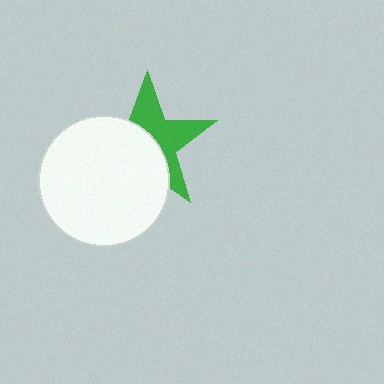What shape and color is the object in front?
The object in front is a white circle.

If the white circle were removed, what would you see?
You would see the complete green star.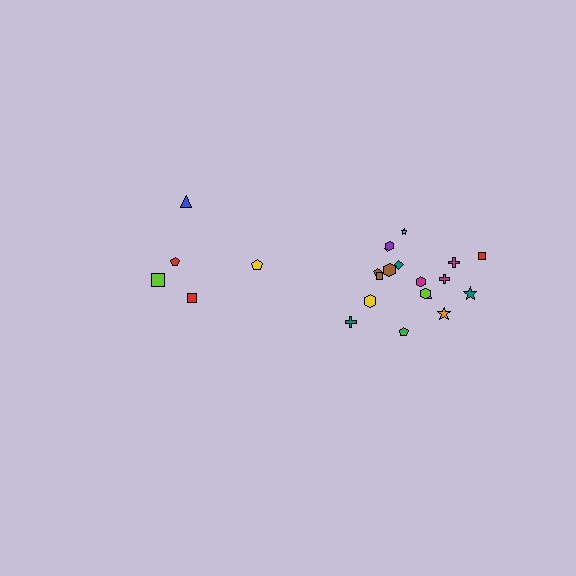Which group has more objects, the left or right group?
The right group.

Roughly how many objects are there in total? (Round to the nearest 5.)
Roughly 25 objects in total.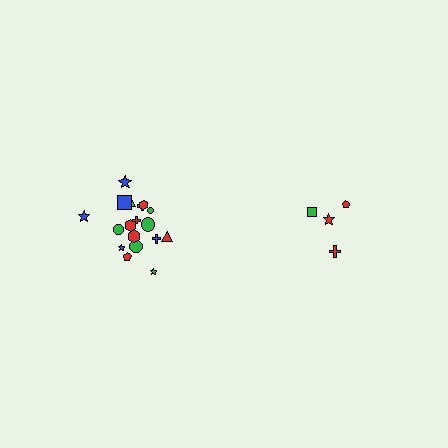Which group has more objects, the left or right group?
The left group.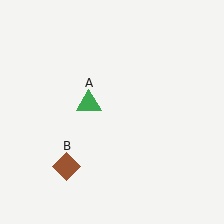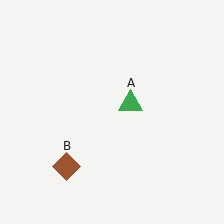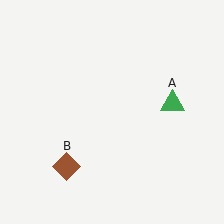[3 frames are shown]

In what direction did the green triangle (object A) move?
The green triangle (object A) moved right.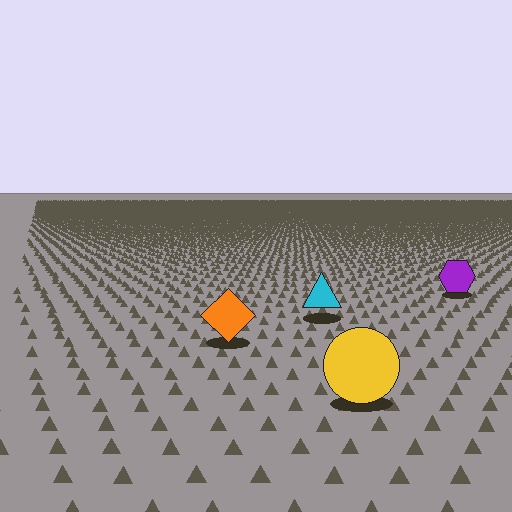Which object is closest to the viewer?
The yellow circle is closest. The texture marks near it are larger and more spread out.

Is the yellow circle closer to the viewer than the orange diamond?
Yes. The yellow circle is closer — you can tell from the texture gradient: the ground texture is coarser near it.